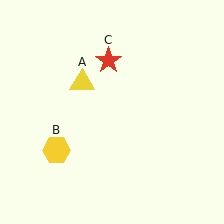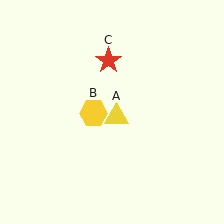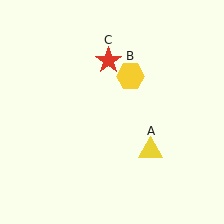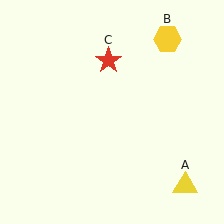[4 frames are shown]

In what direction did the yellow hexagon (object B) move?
The yellow hexagon (object B) moved up and to the right.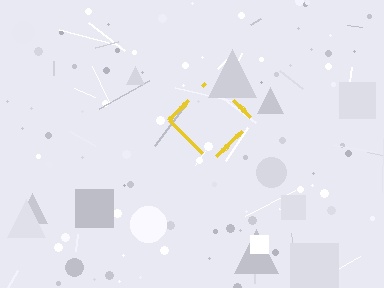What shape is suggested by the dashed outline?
The dashed outline suggests a diamond.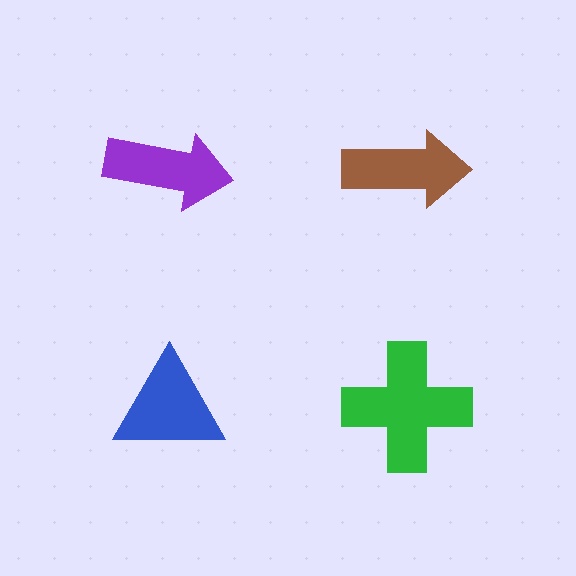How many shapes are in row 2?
2 shapes.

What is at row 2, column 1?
A blue triangle.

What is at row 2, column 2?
A green cross.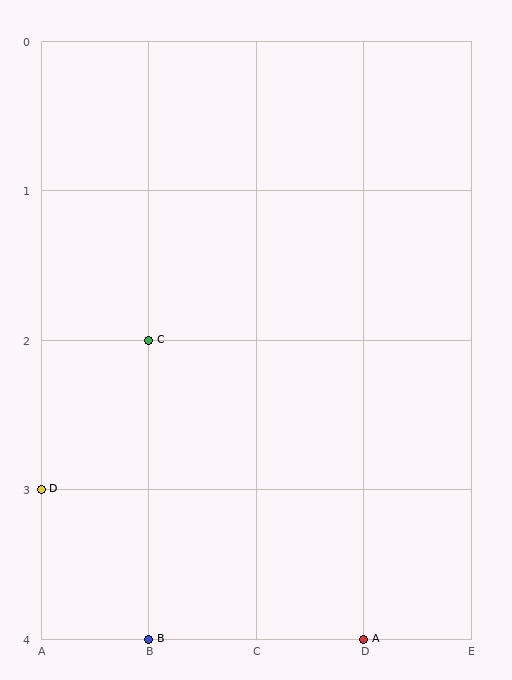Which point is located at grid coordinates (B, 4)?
Point B is at (B, 4).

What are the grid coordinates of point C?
Point C is at grid coordinates (B, 2).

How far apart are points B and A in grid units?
Points B and A are 2 columns apart.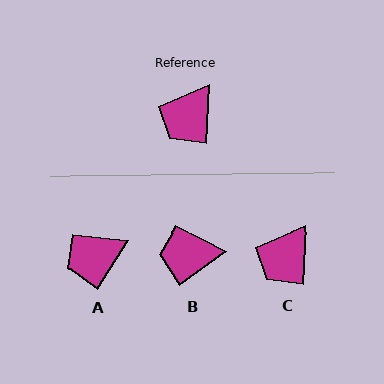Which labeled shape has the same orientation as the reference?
C.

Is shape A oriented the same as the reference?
No, it is off by about 29 degrees.